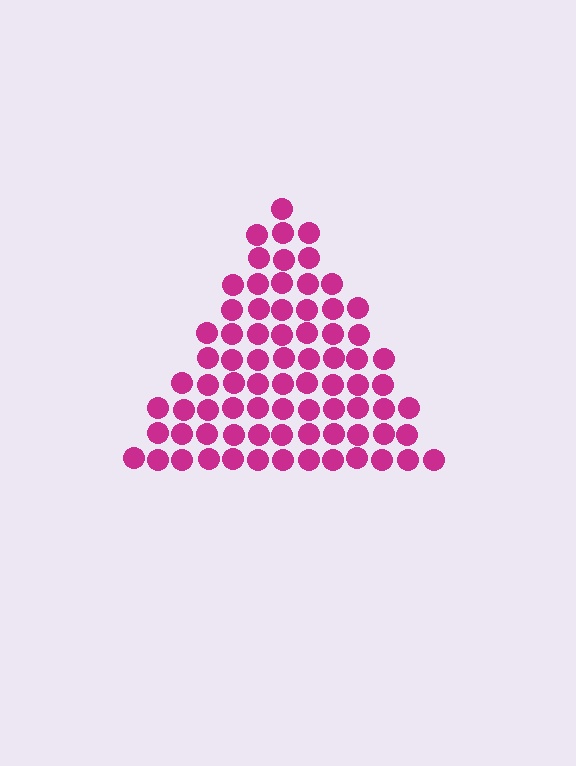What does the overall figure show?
The overall figure shows a triangle.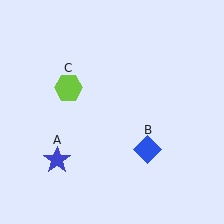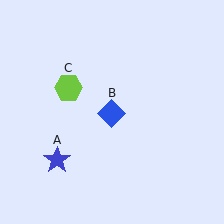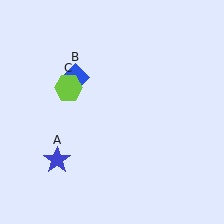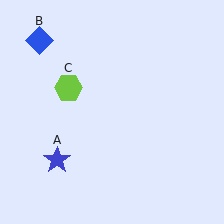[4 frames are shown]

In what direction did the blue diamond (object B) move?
The blue diamond (object B) moved up and to the left.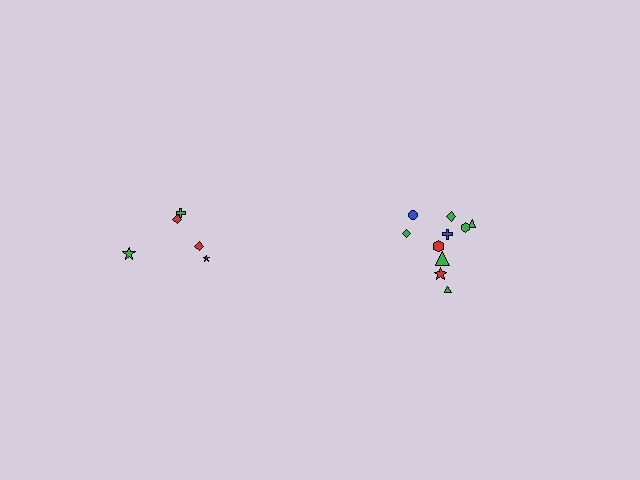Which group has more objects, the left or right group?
The right group.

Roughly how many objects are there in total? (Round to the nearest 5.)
Roughly 15 objects in total.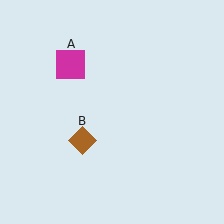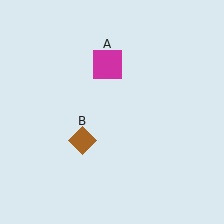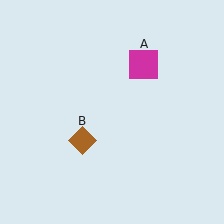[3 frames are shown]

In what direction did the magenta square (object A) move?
The magenta square (object A) moved right.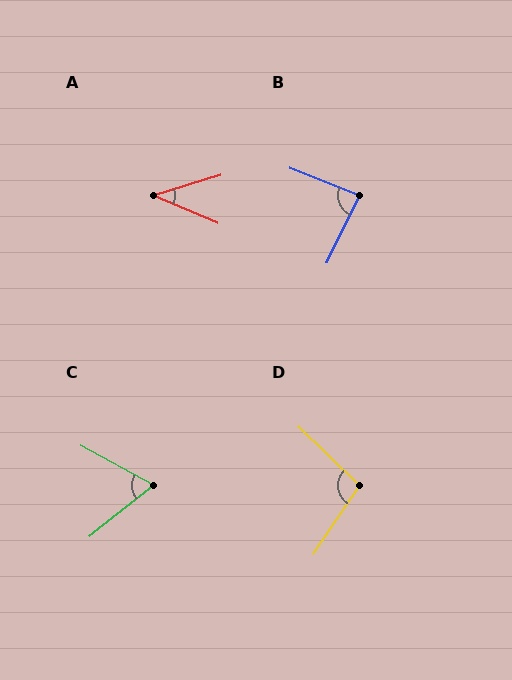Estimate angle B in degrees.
Approximately 86 degrees.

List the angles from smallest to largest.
A (40°), C (67°), B (86°), D (100°).